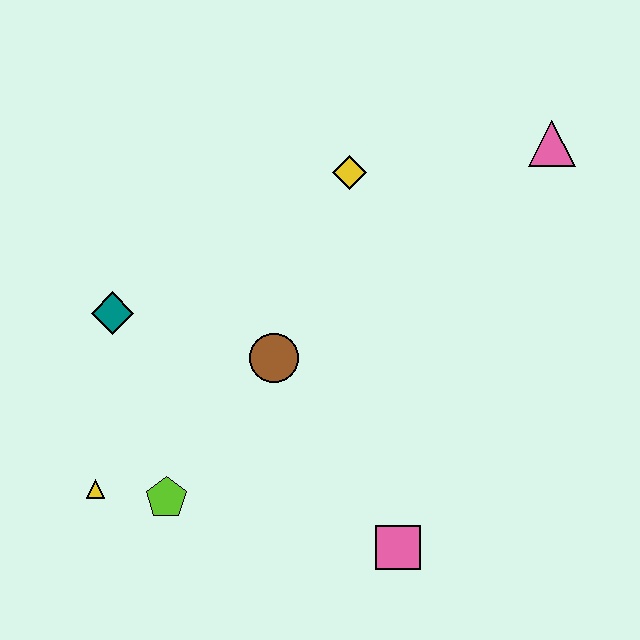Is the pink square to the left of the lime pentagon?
No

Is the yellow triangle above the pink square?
Yes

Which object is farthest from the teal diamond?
The pink triangle is farthest from the teal diamond.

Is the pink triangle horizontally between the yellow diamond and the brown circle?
No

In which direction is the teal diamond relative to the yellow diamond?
The teal diamond is to the left of the yellow diamond.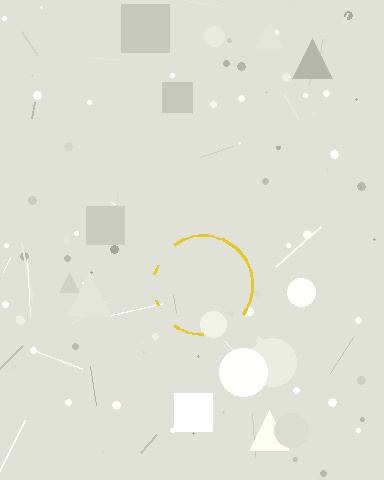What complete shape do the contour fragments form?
The contour fragments form a circle.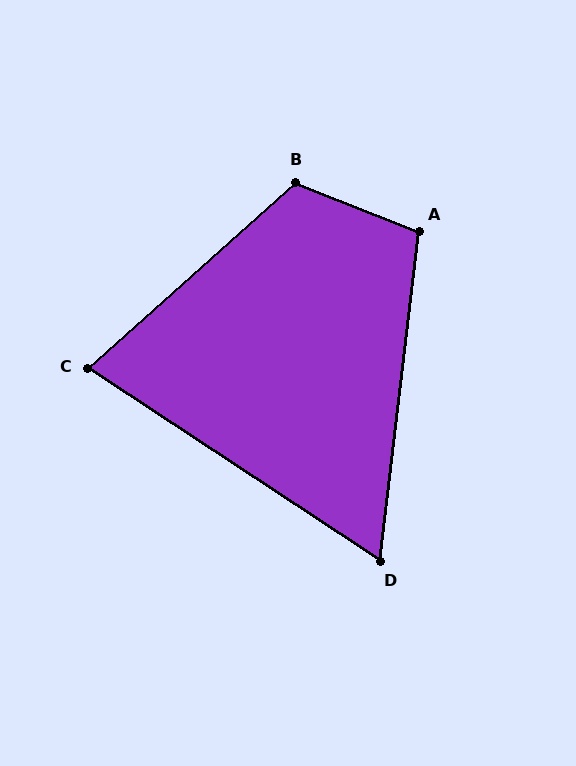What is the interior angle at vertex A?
Approximately 105 degrees (obtuse).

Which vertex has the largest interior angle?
B, at approximately 117 degrees.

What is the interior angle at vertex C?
Approximately 75 degrees (acute).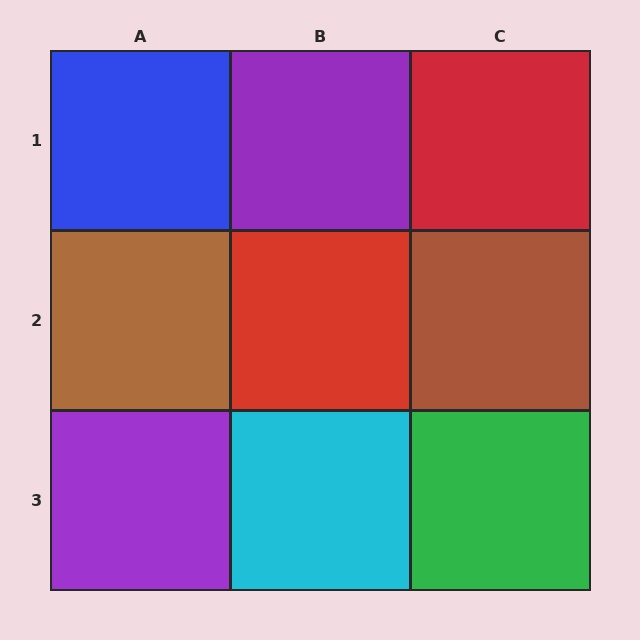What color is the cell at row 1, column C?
Red.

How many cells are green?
1 cell is green.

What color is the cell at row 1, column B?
Purple.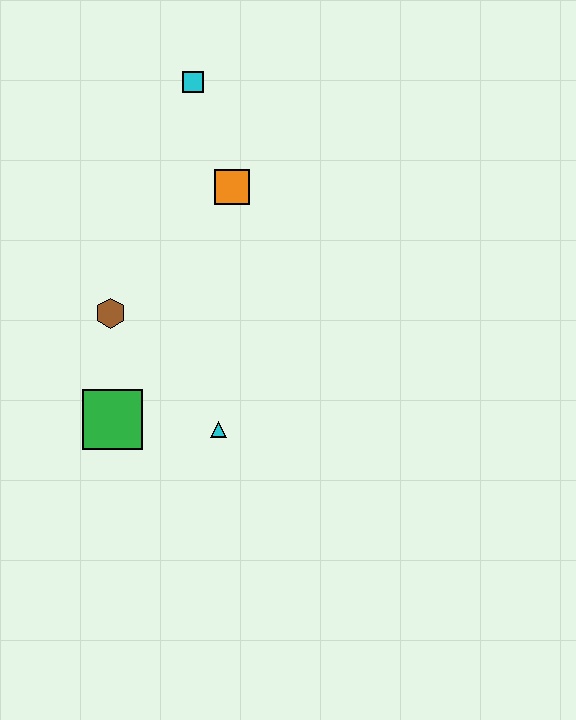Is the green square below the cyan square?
Yes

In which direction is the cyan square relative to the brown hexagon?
The cyan square is above the brown hexagon.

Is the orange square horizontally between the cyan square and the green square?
No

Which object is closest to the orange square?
The cyan square is closest to the orange square.